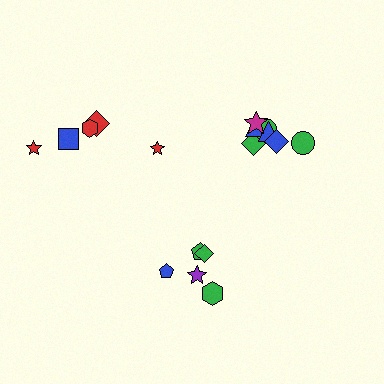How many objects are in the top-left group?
There are 5 objects.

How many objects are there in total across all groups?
There are 17 objects.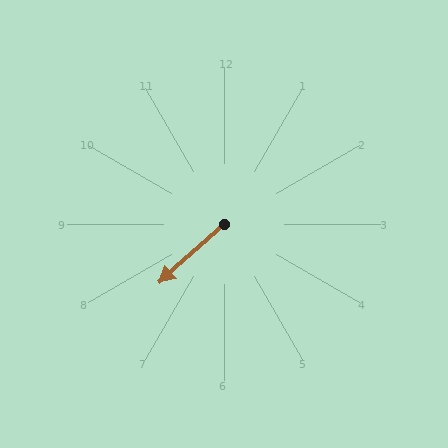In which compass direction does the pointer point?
Southwest.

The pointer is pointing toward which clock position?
Roughly 8 o'clock.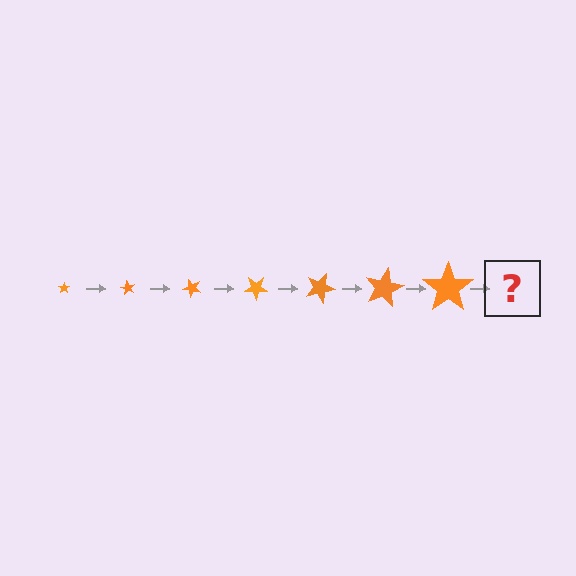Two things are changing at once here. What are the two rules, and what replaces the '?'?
The two rules are that the star grows larger each step and it rotates 60 degrees each step. The '?' should be a star, larger than the previous one and rotated 420 degrees from the start.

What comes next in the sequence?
The next element should be a star, larger than the previous one and rotated 420 degrees from the start.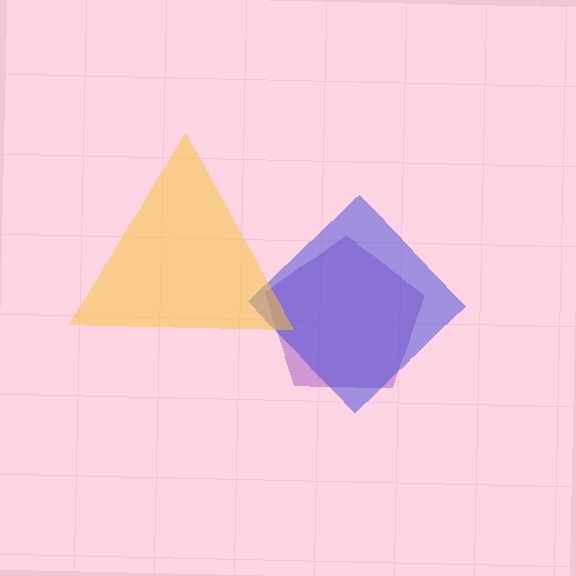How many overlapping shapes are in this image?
There are 3 overlapping shapes in the image.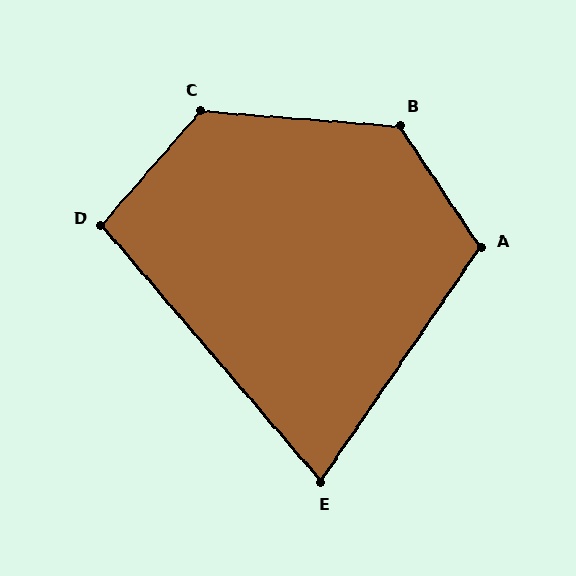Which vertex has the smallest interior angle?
E, at approximately 75 degrees.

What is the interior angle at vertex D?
Approximately 98 degrees (obtuse).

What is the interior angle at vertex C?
Approximately 127 degrees (obtuse).